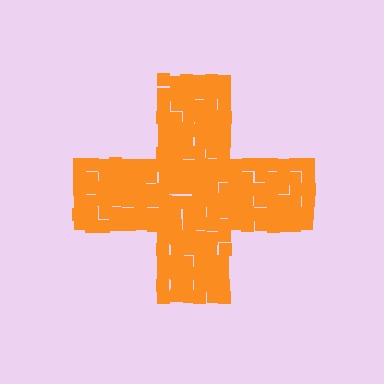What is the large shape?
The large shape is a cross.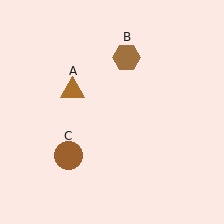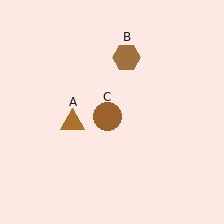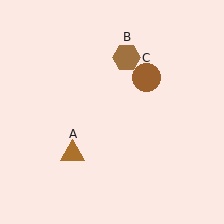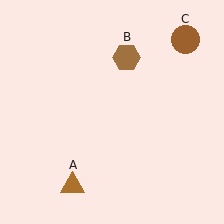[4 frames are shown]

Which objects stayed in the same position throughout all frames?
Brown hexagon (object B) remained stationary.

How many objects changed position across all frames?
2 objects changed position: brown triangle (object A), brown circle (object C).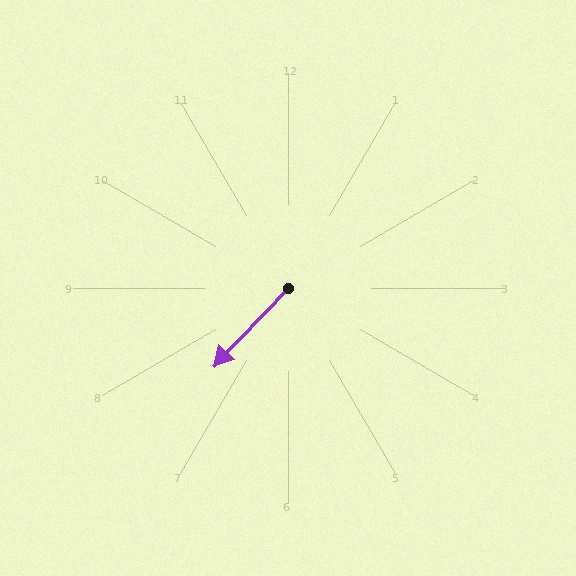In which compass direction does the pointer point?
Southwest.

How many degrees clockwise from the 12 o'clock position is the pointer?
Approximately 224 degrees.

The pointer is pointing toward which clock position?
Roughly 7 o'clock.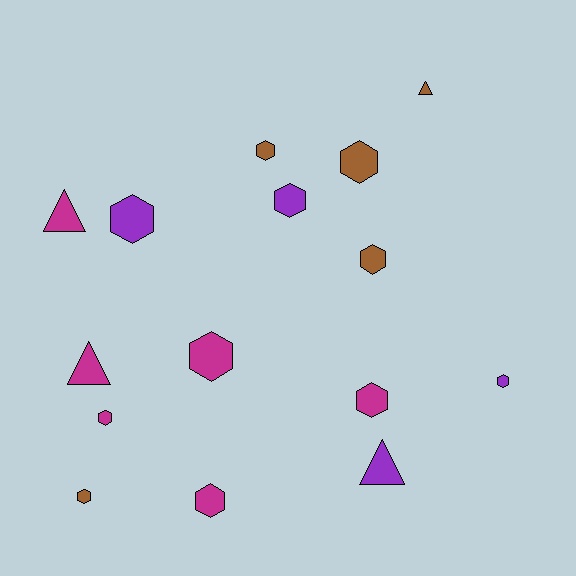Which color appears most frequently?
Magenta, with 6 objects.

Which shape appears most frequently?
Hexagon, with 11 objects.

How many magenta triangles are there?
There are 2 magenta triangles.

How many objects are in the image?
There are 15 objects.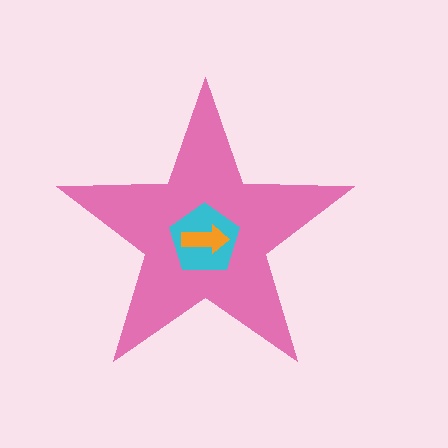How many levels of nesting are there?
3.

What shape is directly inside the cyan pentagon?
The orange arrow.